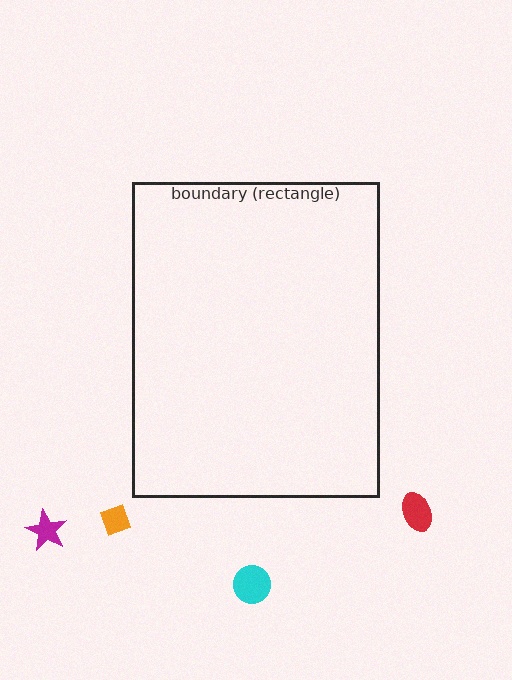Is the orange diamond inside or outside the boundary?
Outside.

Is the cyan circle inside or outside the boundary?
Outside.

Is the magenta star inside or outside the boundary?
Outside.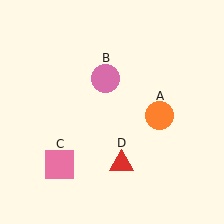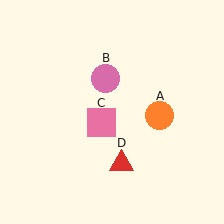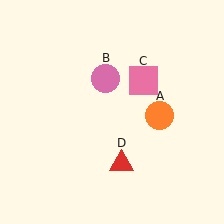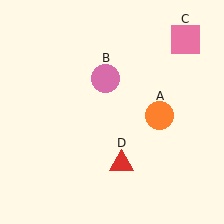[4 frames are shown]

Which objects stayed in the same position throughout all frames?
Orange circle (object A) and pink circle (object B) and red triangle (object D) remained stationary.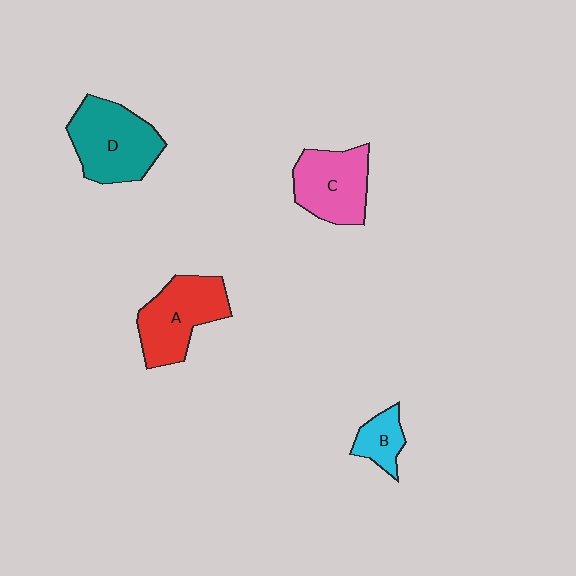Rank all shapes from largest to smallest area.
From largest to smallest: D (teal), A (red), C (pink), B (cyan).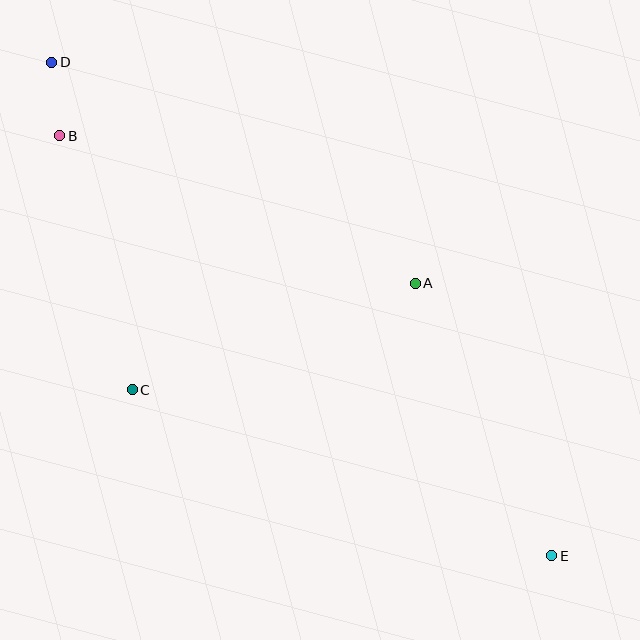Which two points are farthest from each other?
Points D and E are farthest from each other.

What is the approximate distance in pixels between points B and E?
The distance between B and E is approximately 647 pixels.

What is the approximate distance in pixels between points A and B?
The distance between A and B is approximately 384 pixels.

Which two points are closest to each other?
Points B and D are closest to each other.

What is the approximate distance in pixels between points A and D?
The distance between A and D is approximately 425 pixels.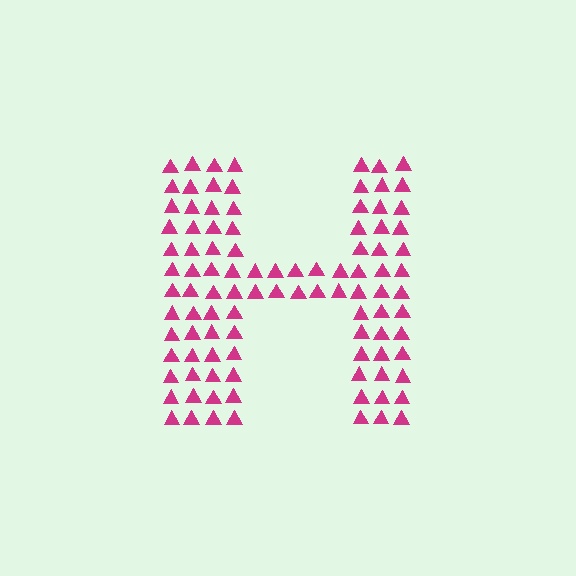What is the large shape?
The large shape is the letter H.